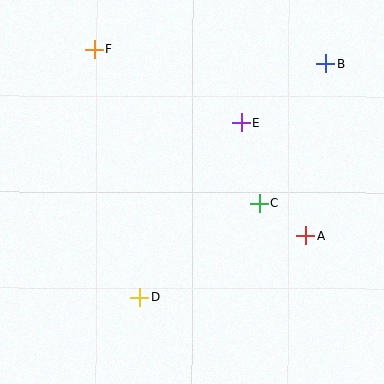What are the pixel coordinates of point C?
Point C is at (259, 204).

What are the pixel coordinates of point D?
Point D is at (140, 297).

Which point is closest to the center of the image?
Point C at (259, 204) is closest to the center.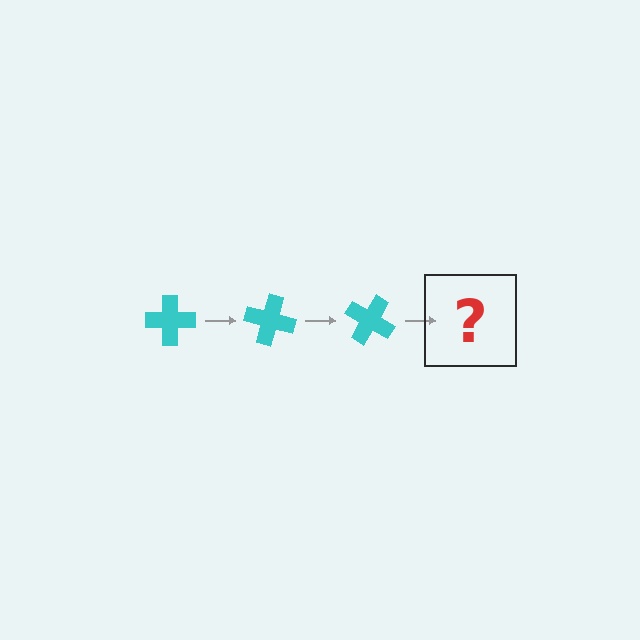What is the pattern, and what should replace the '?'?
The pattern is that the cross rotates 15 degrees each step. The '?' should be a cyan cross rotated 45 degrees.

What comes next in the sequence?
The next element should be a cyan cross rotated 45 degrees.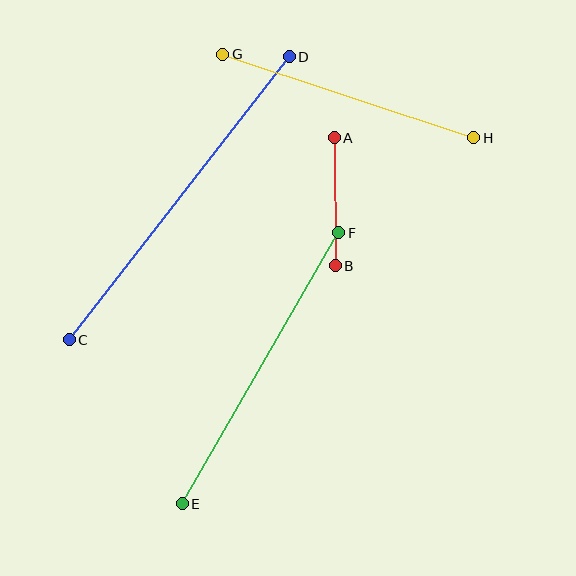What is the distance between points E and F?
The distance is approximately 313 pixels.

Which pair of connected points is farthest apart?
Points C and D are farthest apart.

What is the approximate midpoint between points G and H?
The midpoint is at approximately (348, 96) pixels.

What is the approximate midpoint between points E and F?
The midpoint is at approximately (260, 368) pixels.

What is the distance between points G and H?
The distance is approximately 265 pixels.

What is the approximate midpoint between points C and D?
The midpoint is at approximately (179, 198) pixels.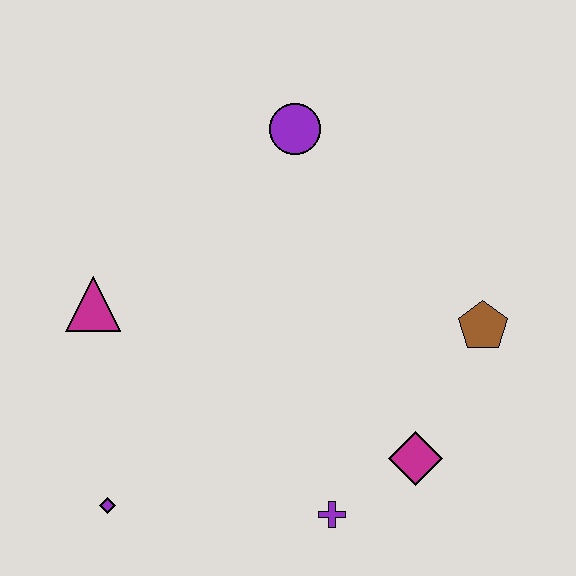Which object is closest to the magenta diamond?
The purple cross is closest to the magenta diamond.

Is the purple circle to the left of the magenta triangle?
No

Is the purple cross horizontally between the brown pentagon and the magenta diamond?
No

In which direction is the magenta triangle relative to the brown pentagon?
The magenta triangle is to the left of the brown pentagon.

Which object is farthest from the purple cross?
The purple circle is farthest from the purple cross.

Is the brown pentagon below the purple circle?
Yes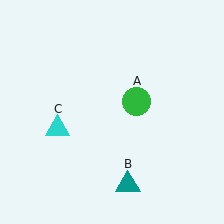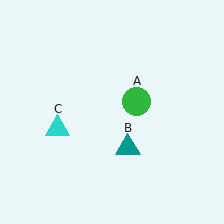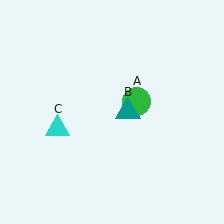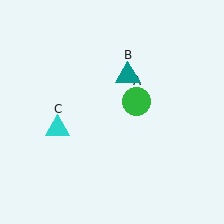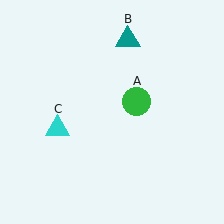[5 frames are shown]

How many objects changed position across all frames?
1 object changed position: teal triangle (object B).